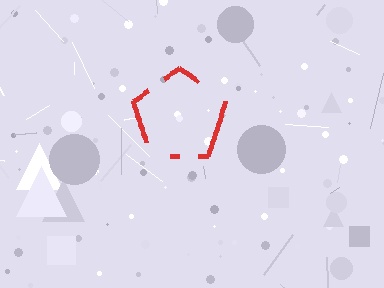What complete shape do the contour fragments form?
The contour fragments form a pentagon.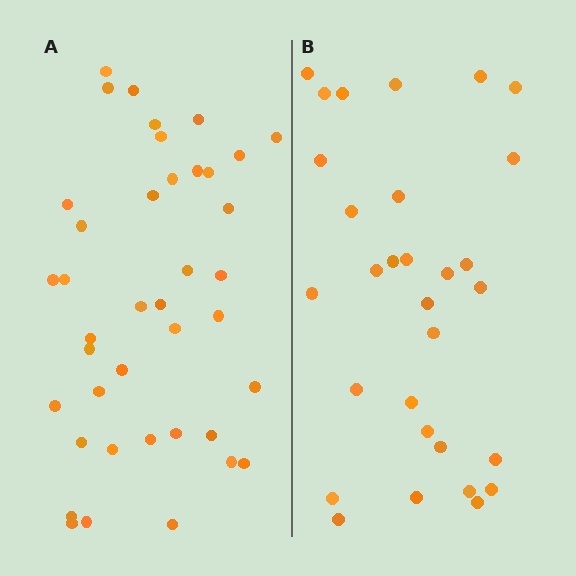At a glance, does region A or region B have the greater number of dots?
Region A (the left region) has more dots.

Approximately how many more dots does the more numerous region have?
Region A has roughly 10 or so more dots than region B.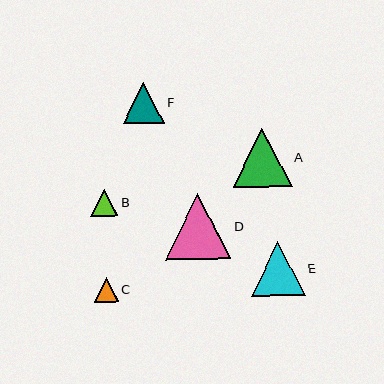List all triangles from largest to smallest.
From largest to smallest: D, A, E, F, B, C.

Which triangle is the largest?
Triangle D is the largest with a size of approximately 66 pixels.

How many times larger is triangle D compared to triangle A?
Triangle D is approximately 1.1 times the size of triangle A.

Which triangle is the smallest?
Triangle C is the smallest with a size of approximately 24 pixels.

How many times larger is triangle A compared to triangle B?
Triangle A is approximately 2.2 times the size of triangle B.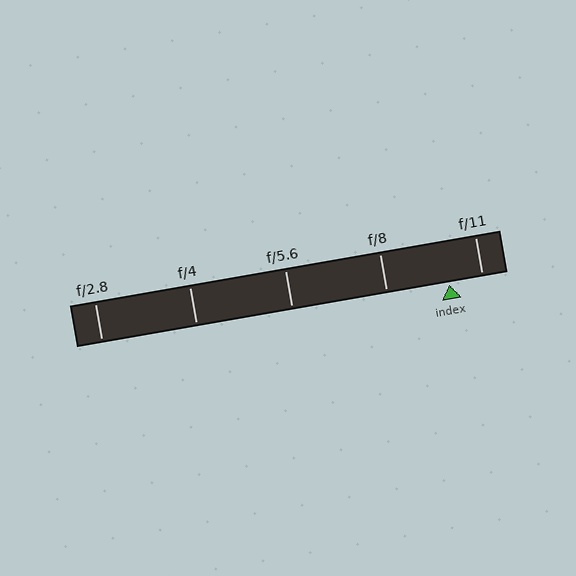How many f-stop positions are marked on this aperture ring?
There are 5 f-stop positions marked.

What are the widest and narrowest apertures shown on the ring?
The widest aperture shown is f/2.8 and the narrowest is f/11.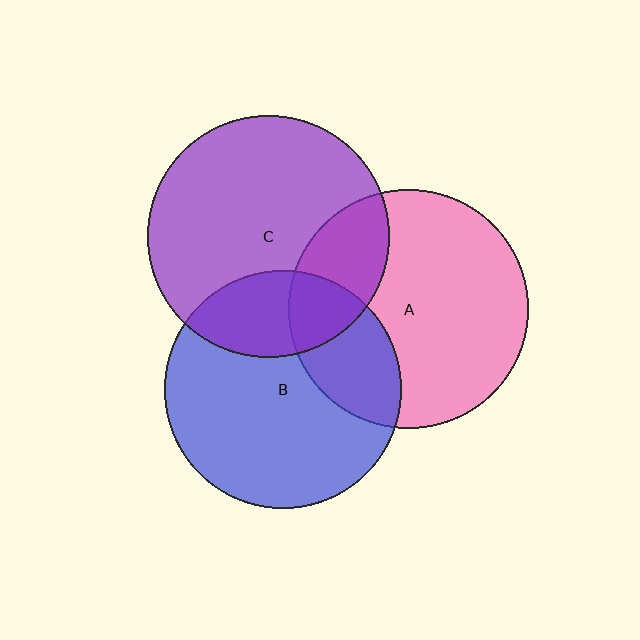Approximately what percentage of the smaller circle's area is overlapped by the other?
Approximately 25%.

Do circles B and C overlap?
Yes.